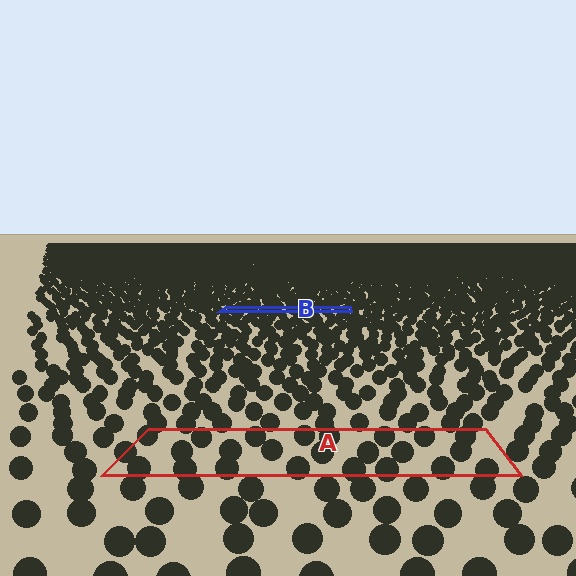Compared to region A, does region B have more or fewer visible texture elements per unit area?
Region B has more texture elements per unit area — they are packed more densely because it is farther away.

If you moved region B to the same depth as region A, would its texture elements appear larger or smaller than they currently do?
They would appear larger. At a closer depth, the same texture elements are projected at a bigger on-screen size.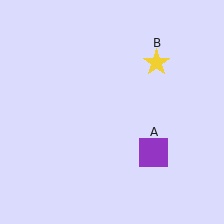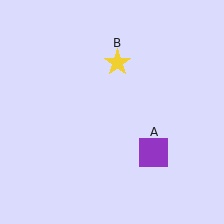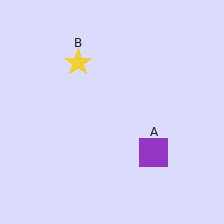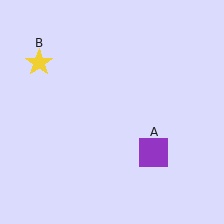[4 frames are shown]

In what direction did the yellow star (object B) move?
The yellow star (object B) moved left.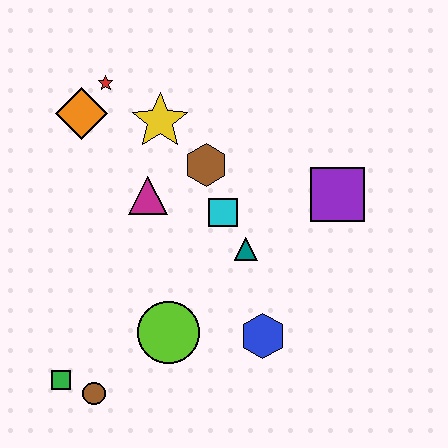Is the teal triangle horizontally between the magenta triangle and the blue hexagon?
Yes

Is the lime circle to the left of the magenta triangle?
No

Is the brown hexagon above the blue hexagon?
Yes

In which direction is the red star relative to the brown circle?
The red star is above the brown circle.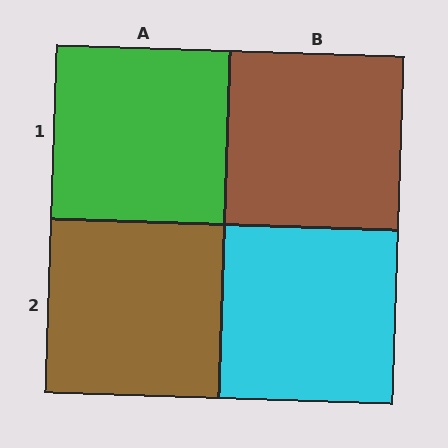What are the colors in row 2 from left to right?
Brown, cyan.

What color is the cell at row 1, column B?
Brown.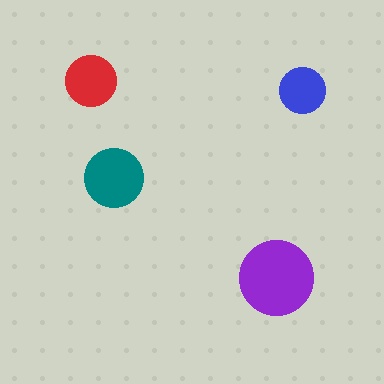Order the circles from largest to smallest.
the purple one, the teal one, the red one, the blue one.